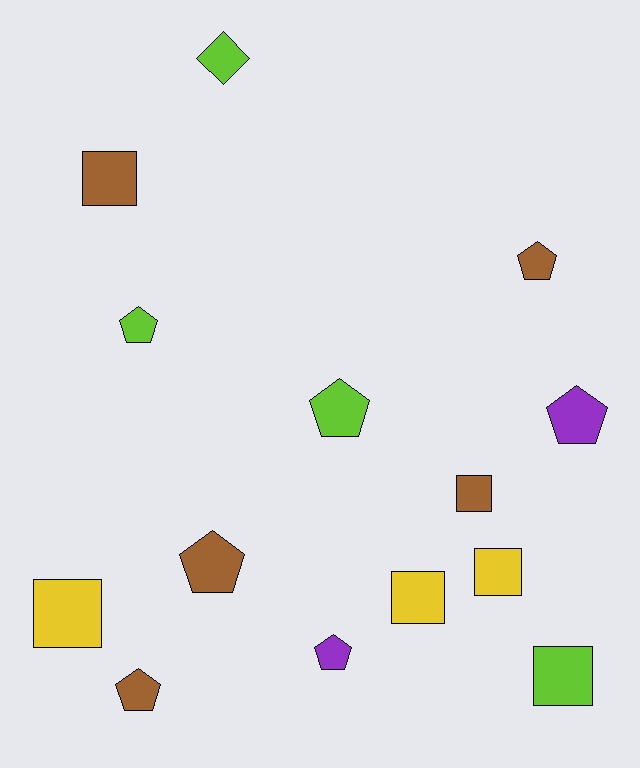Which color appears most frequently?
Brown, with 5 objects.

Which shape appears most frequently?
Pentagon, with 7 objects.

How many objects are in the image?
There are 14 objects.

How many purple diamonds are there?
There are no purple diamonds.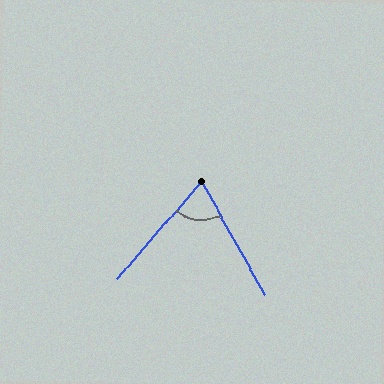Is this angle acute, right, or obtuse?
It is acute.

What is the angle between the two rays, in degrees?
Approximately 70 degrees.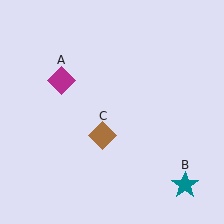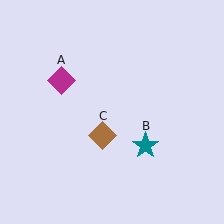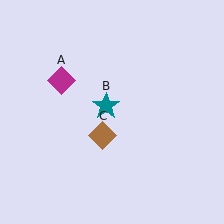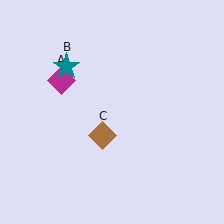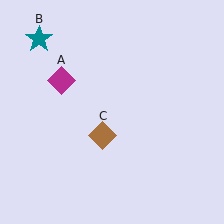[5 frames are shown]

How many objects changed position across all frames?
1 object changed position: teal star (object B).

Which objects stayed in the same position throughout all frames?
Magenta diamond (object A) and brown diamond (object C) remained stationary.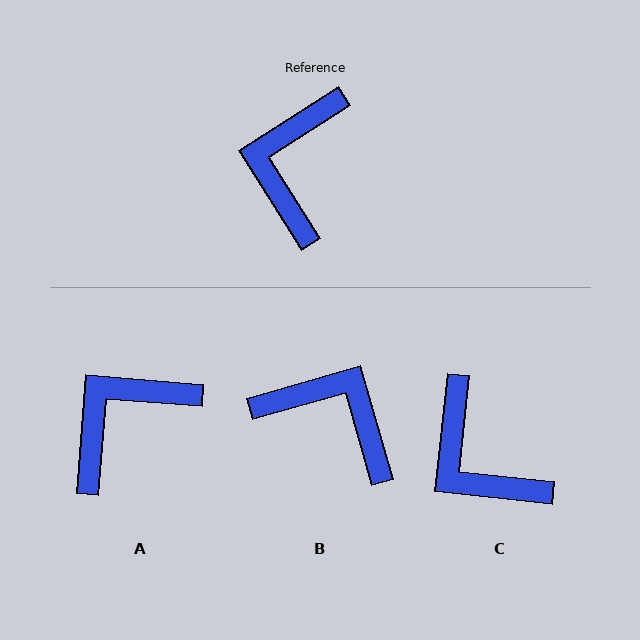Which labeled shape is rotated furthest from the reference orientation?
B, about 106 degrees away.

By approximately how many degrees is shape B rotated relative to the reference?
Approximately 106 degrees clockwise.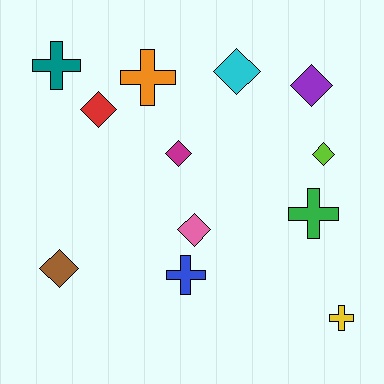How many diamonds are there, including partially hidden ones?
There are 7 diamonds.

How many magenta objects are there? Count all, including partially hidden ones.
There is 1 magenta object.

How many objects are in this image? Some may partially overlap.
There are 12 objects.